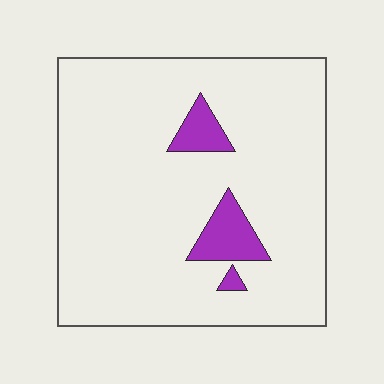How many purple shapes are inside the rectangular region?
3.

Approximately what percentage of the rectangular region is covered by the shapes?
Approximately 10%.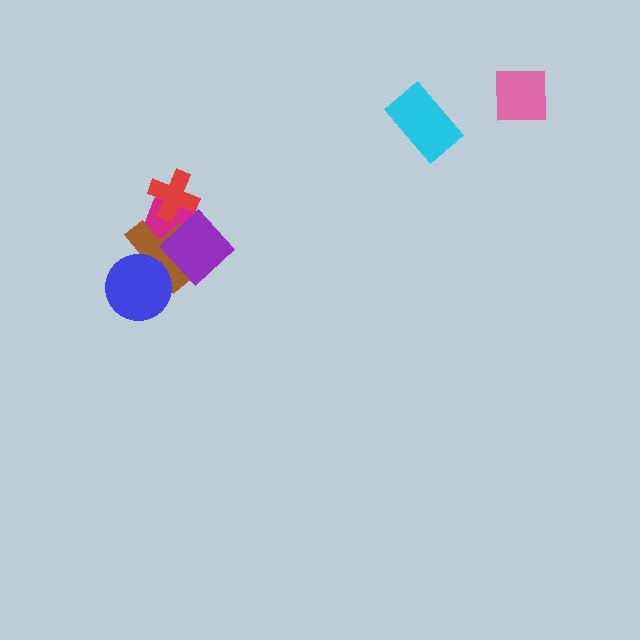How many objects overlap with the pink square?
0 objects overlap with the pink square.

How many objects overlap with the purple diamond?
3 objects overlap with the purple diamond.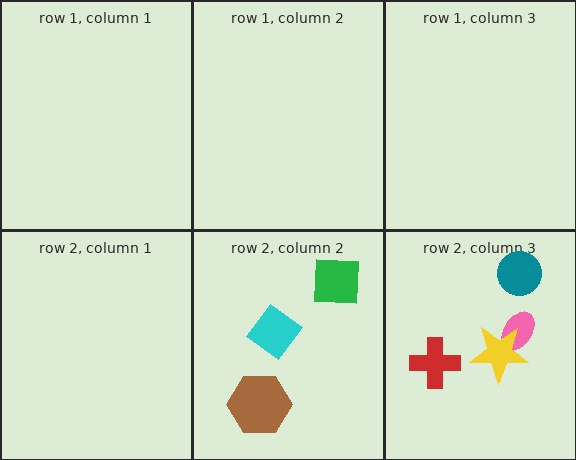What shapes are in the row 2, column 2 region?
The cyan diamond, the green square, the brown hexagon.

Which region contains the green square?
The row 2, column 2 region.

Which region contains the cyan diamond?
The row 2, column 2 region.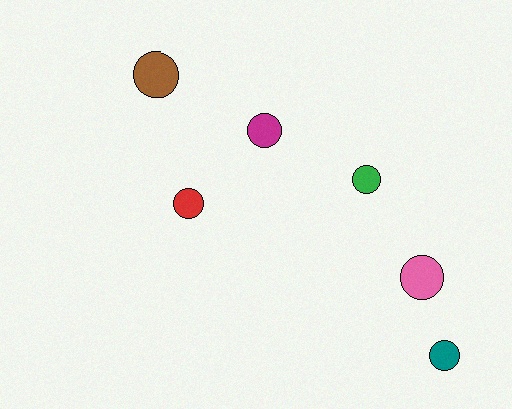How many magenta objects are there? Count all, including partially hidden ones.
There is 1 magenta object.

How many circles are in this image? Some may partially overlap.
There are 6 circles.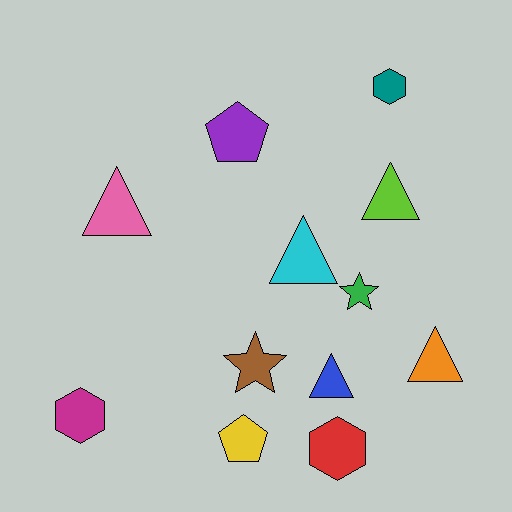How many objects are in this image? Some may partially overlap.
There are 12 objects.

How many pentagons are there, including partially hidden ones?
There are 2 pentagons.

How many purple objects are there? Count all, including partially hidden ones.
There is 1 purple object.